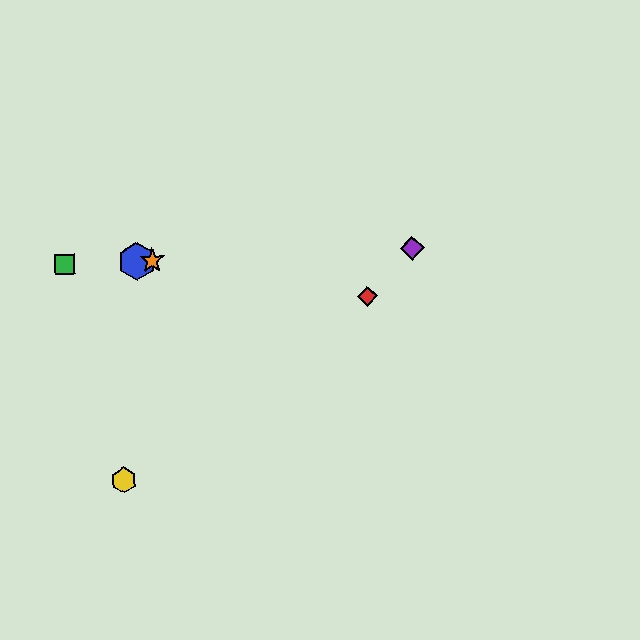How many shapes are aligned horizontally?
4 shapes (the blue hexagon, the green square, the purple diamond, the orange star) are aligned horizontally.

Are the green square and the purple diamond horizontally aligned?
Yes, both are at y≈265.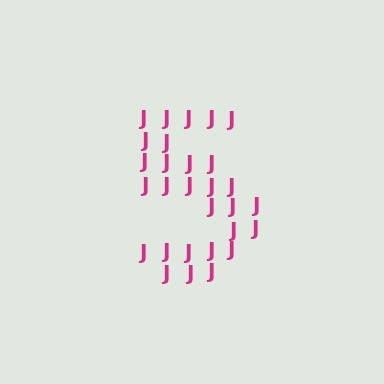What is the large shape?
The large shape is the digit 5.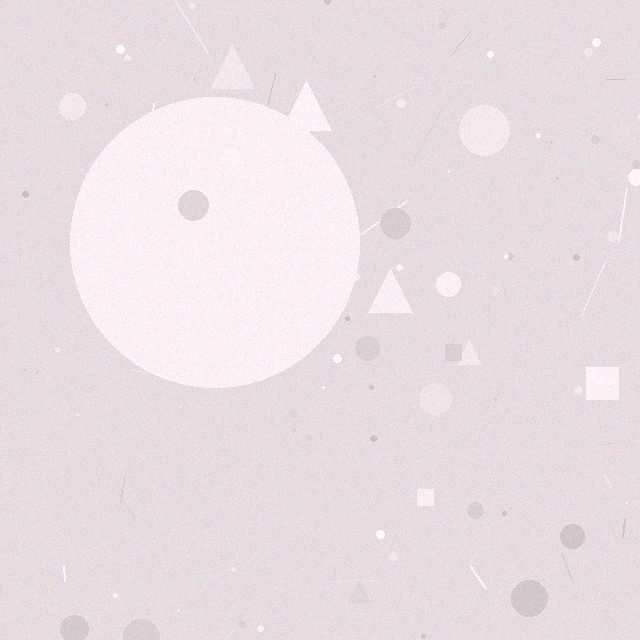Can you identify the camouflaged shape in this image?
The camouflaged shape is a circle.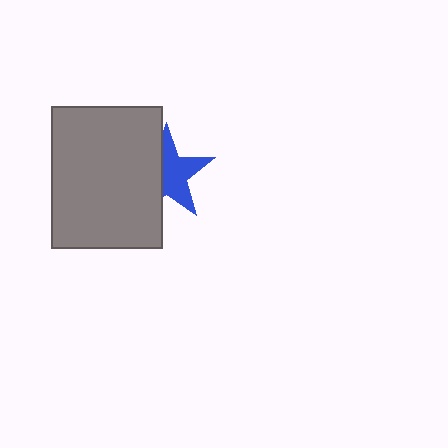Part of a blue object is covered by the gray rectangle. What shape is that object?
It is a star.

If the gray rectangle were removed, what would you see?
You would see the complete blue star.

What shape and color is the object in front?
The object in front is a gray rectangle.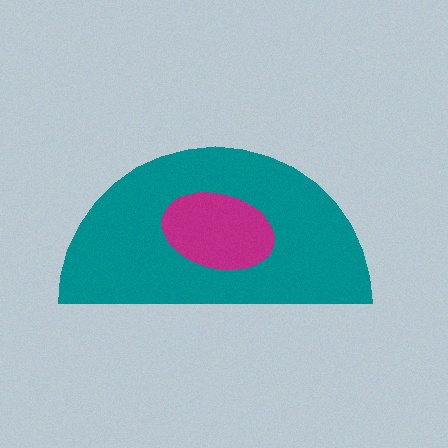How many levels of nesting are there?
2.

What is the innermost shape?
The magenta ellipse.